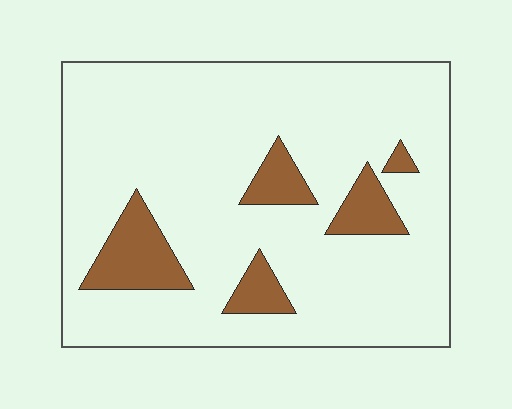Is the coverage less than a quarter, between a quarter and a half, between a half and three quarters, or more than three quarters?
Less than a quarter.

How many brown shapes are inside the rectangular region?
5.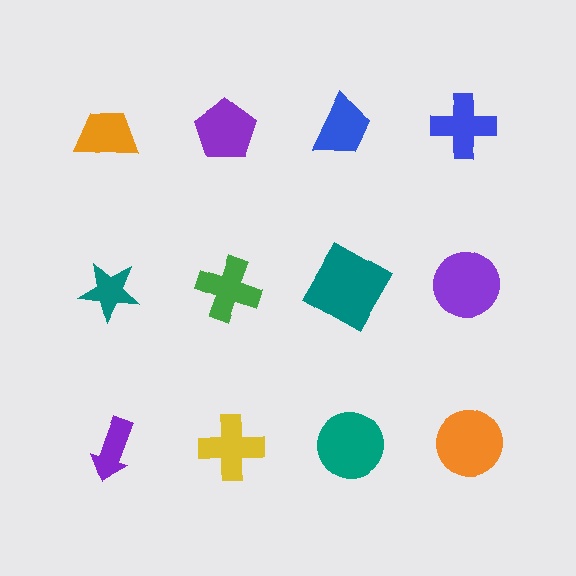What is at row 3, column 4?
An orange circle.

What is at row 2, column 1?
A teal star.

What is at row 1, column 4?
A blue cross.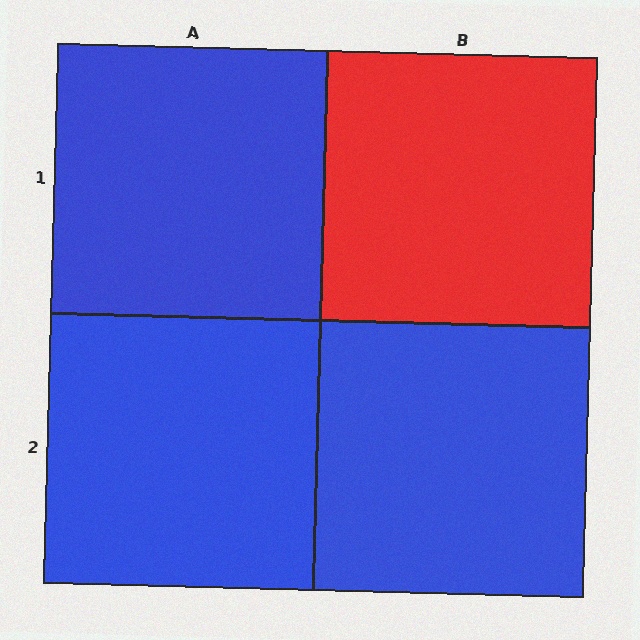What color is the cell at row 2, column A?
Blue.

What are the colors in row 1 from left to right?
Blue, red.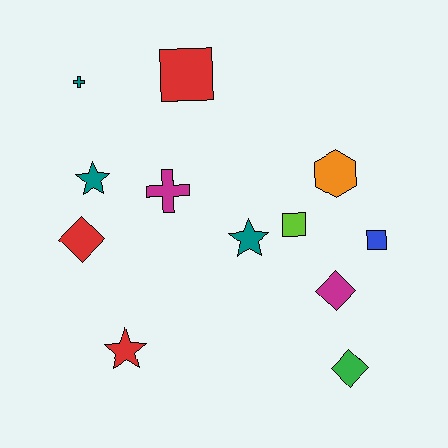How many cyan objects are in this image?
There are no cyan objects.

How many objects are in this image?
There are 12 objects.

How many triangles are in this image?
There are no triangles.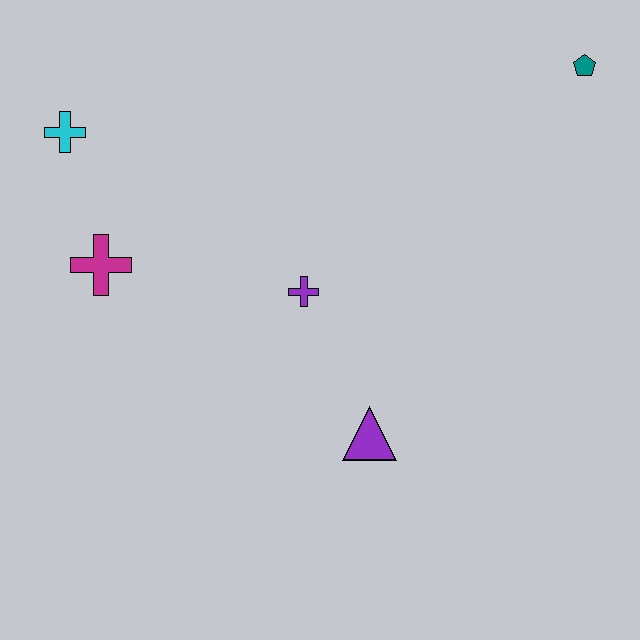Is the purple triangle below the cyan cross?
Yes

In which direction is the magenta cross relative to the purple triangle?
The magenta cross is to the left of the purple triangle.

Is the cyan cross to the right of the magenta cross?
No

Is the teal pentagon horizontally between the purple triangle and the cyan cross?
No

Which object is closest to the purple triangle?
The purple cross is closest to the purple triangle.